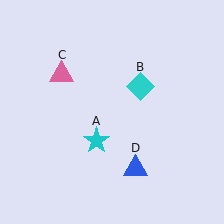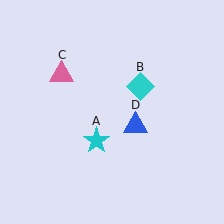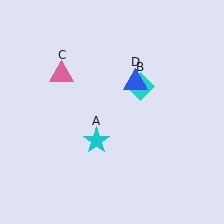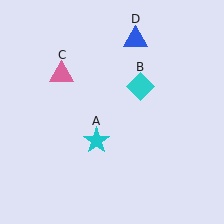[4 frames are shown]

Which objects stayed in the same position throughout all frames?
Cyan star (object A) and cyan diamond (object B) and pink triangle (object C) remained stationary.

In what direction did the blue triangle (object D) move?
The blue triangle (object D) moved up.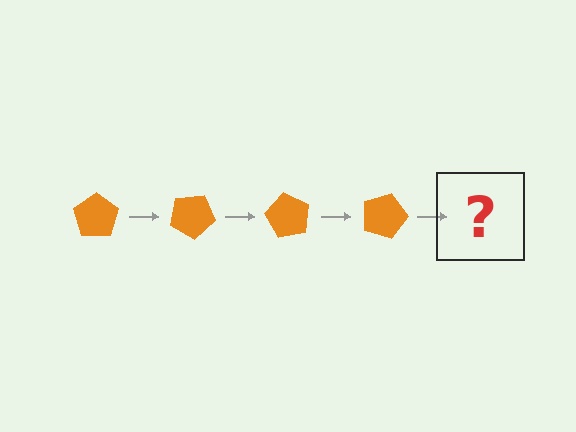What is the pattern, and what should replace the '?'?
The pattern is that the pentagon rotates 30 degrees each step. The '?' should be an orange pentagon rotated 120 degrees.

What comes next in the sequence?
The next element should be an orange pentagon rotated 120 degrees.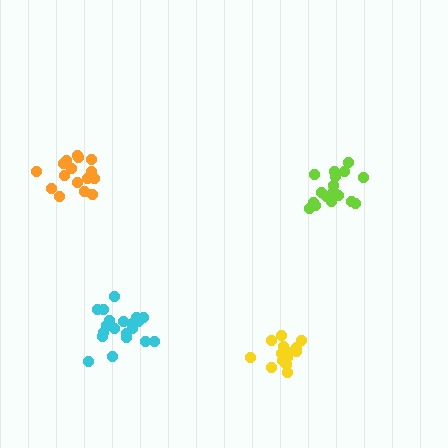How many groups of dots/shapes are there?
There are 4 groups.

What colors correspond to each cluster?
The clusters are colored: lime, cyan, yellow, orange.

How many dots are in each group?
Group 1: 17 dots, Group 2: 20 dots, Group 3: 15 dots, Group 4: 17 dots (69 total).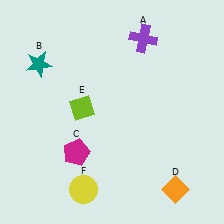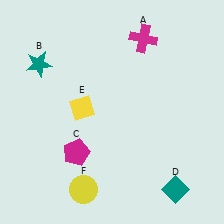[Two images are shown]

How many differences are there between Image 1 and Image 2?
There are 3 differences between the two images.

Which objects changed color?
A changed from purple to magenta. D changed from orange to teal. E changed from lime to yellow.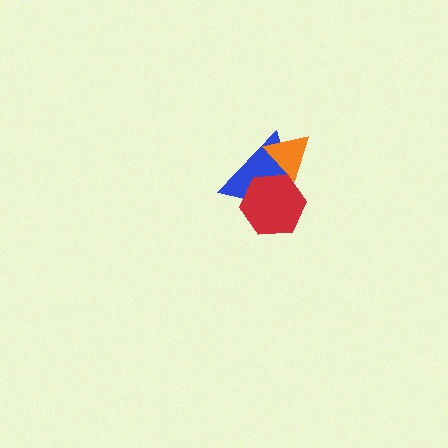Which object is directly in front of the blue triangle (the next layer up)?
The orange triangle is directly in front of the blue triangle.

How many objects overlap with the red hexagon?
2 objects overlap with the red hexagon.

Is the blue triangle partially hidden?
Yes, it is partially covered by another shape.